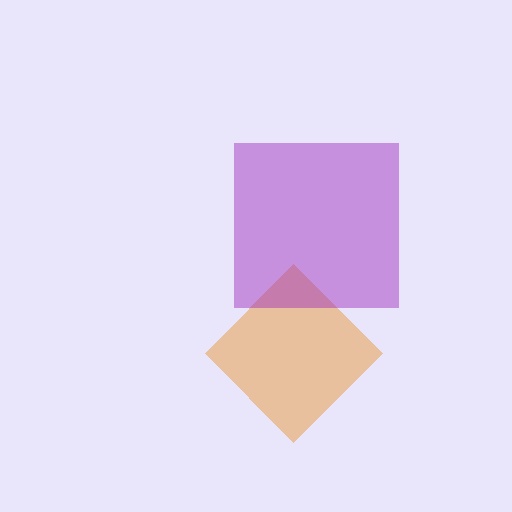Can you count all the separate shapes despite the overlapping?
Yes, there are 2 separate shapes.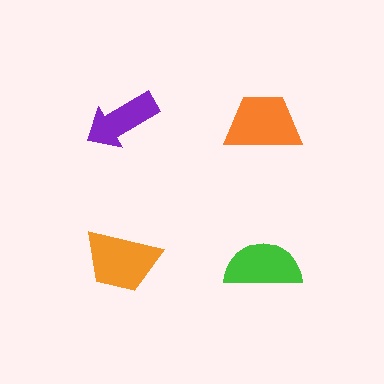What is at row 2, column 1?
An orange trapezoid.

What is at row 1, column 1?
A purple arrow.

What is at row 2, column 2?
A green semicircle.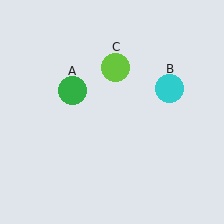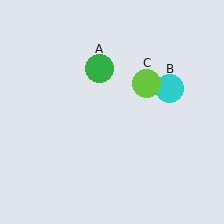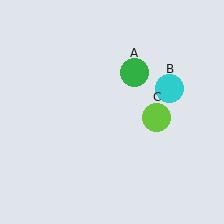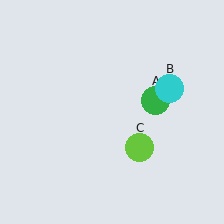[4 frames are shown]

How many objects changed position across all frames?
2 objects changed position: green circle (object A), lime circle (object C).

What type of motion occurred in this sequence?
The green circle (object A), lime circle (object C) rotated clockwise around the center of the scene.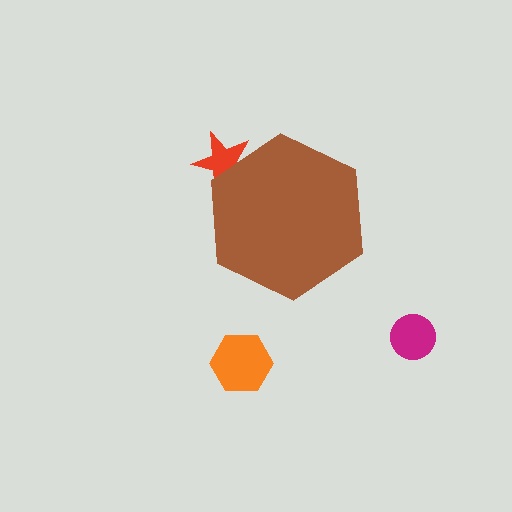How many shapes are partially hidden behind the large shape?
1 shape is partially hidden.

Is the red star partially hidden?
Yes, the red star is partially hidden behind the brown hexagon.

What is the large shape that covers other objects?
A brown hexagon.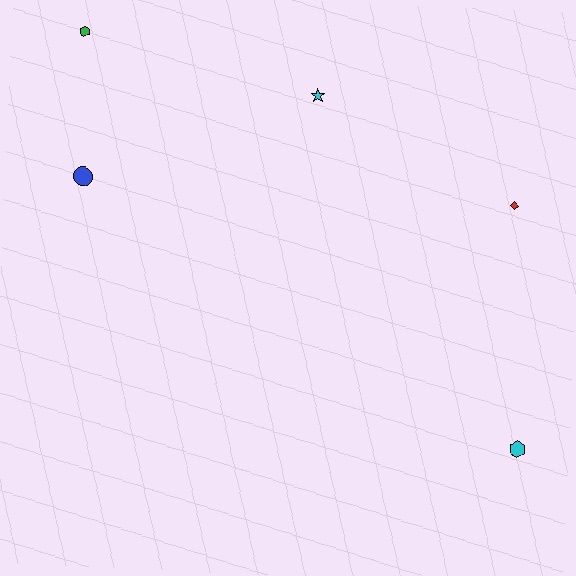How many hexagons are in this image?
There are 2 hexagons.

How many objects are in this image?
There are 5 objects.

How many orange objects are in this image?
There are no orange objects.